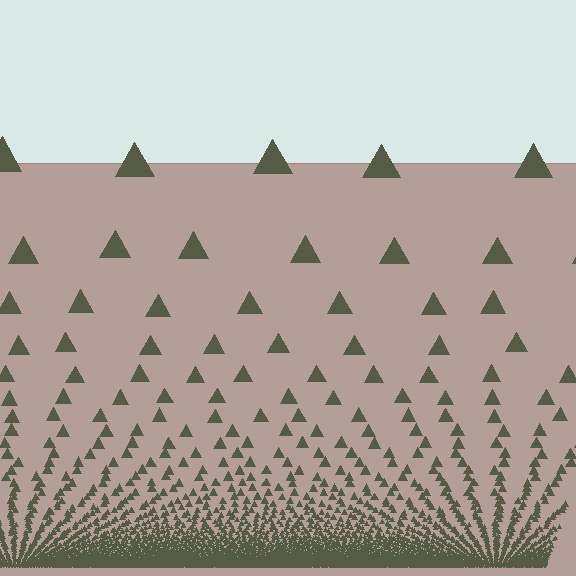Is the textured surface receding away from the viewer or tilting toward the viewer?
The surface appears to tilt toward the viewer. Texture elements get larger and sparser toward the top.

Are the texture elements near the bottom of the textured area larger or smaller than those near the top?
Smaller. The gradient is inverted — elements near the bottom are smaller and denser.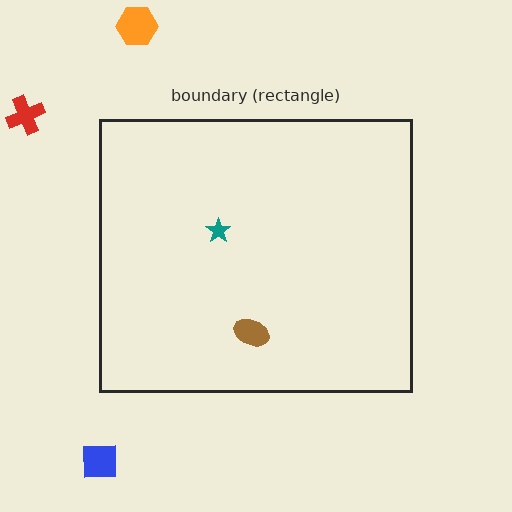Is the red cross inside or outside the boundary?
Outside.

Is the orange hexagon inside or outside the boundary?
Outside.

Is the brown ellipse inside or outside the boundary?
Inside.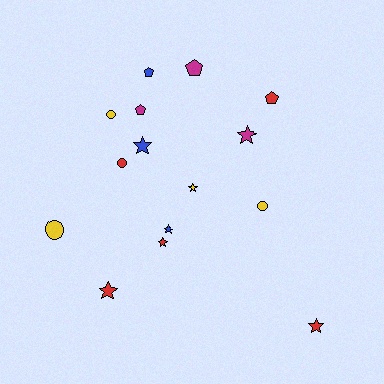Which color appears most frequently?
Red, with 5 objects.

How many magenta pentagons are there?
There are 2 magenta pentagons.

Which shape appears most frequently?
Star, with 7 objects.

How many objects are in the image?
There are 15 objects.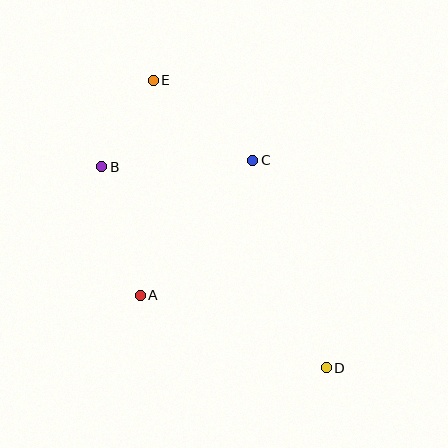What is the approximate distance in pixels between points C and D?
The distance between C and D is approximately 220 pixels.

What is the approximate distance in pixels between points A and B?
The distance between A and B is approximately 134 pixels.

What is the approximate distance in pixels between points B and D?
The distance between B and D is approximately 301 pixels.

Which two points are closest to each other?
Points B and E are closest to each other.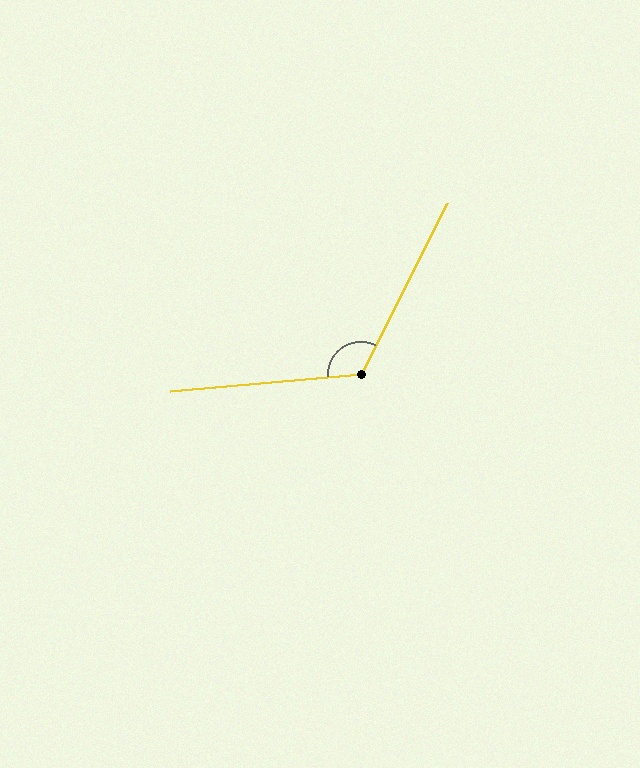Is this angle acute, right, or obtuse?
It is obtuse.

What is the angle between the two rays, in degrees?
Approximately 122 degrees.